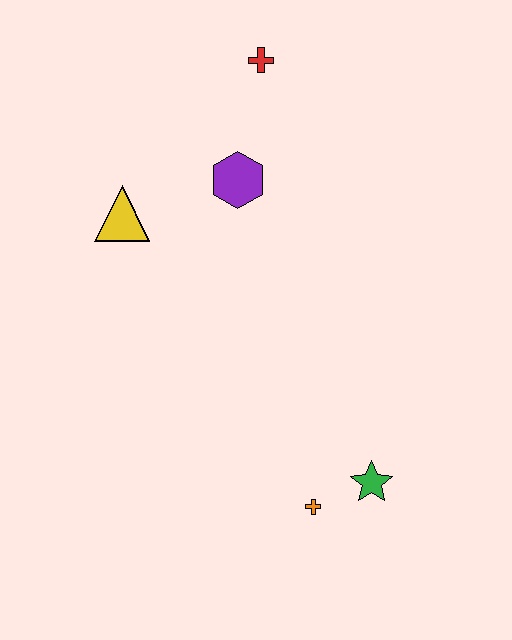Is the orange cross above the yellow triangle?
No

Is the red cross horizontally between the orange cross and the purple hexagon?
Yes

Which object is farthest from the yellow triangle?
The green star is farthest from the yellow triangle.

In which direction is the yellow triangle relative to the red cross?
The yellow triangle is below the red cross.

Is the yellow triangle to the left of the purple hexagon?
Yes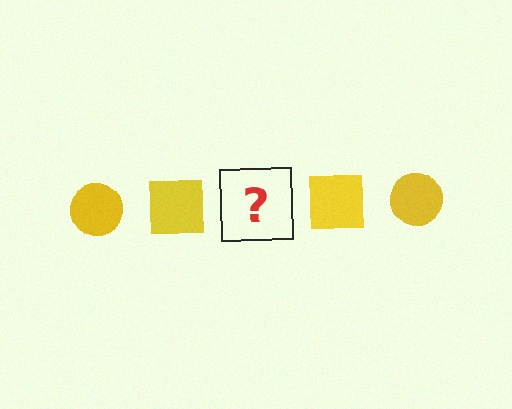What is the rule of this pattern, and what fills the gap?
The rule is that the pattern cycles through circle, square shapes in yellow. The gap should be filled with a yellow circle.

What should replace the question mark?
The question mark should be replaced with a yellow circle.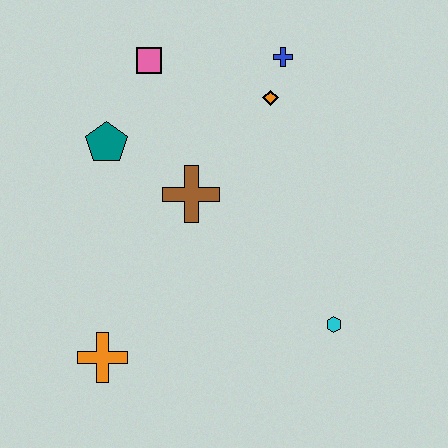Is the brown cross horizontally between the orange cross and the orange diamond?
Yes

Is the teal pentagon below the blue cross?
Yes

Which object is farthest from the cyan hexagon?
The pink square is farthest from the cyan hexagon.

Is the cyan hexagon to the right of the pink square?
Yes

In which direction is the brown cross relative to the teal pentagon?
The brown cross is to the right of the teal pentagon.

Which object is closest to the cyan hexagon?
The brown cross is closest to the cyan hexagon.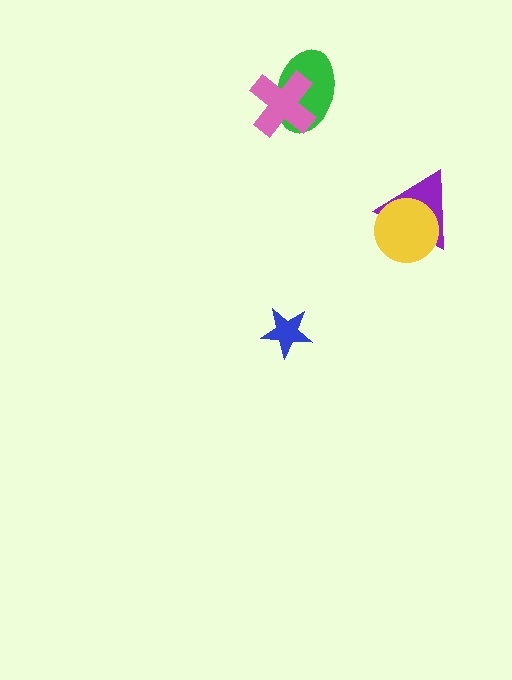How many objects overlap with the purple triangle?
1 object overlaps with the purple triangle.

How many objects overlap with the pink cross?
1 object overlaps with the pink cross.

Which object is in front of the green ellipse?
The pink cross is in front of the green ellipse.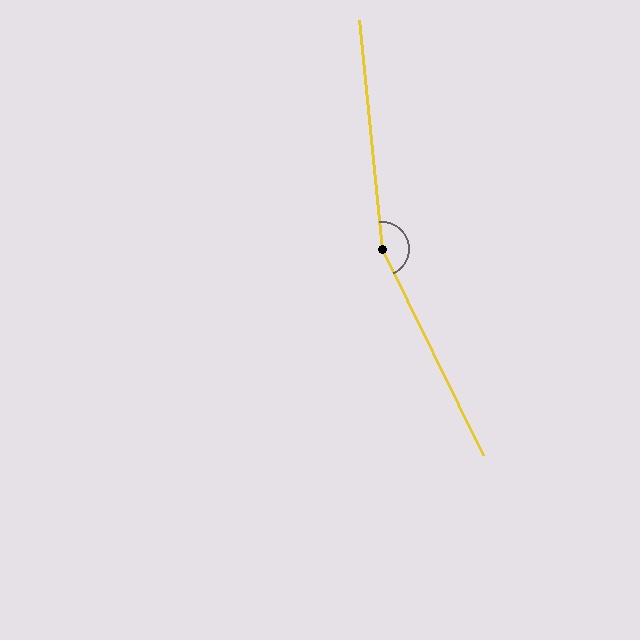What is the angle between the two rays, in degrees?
Approximately 160 degrees.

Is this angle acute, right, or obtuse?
It is obtuse.